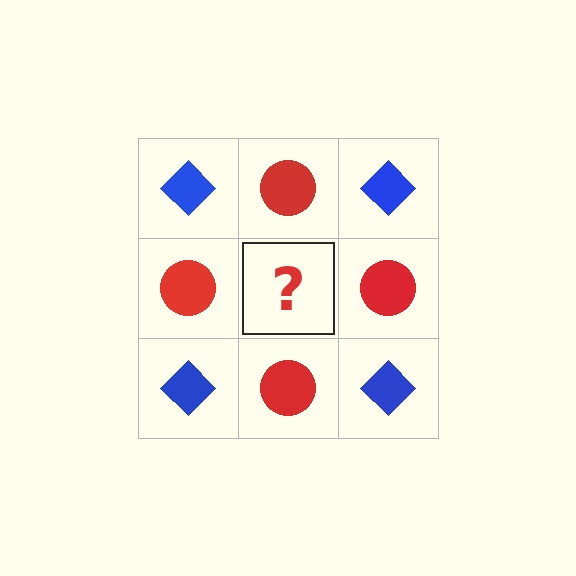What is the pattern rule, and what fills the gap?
The rule is that it alternates blue diamond and red circle in a checkerboard pattern. The gap should be filled with a blue diamond.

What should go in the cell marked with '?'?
The missing cell should contain a blue diamond.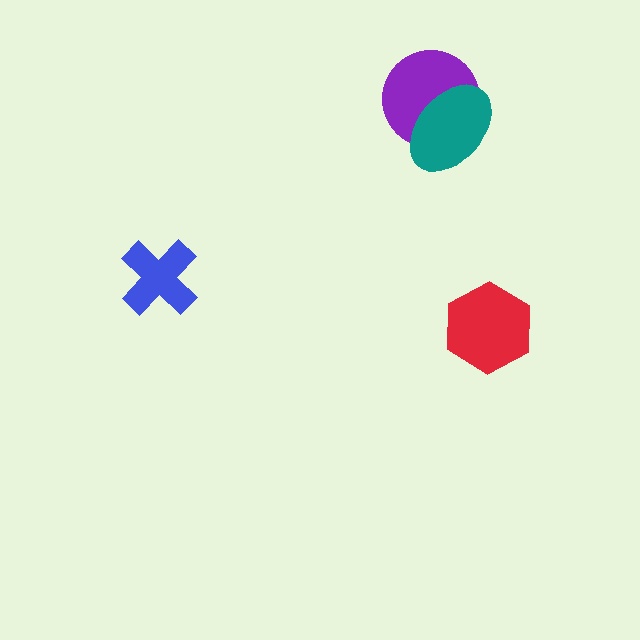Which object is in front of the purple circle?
The teal ellipse is in front of the purple circle.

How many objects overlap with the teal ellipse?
1 object overlaps with the teal ellipse.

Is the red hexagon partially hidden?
No, no other shape covers it.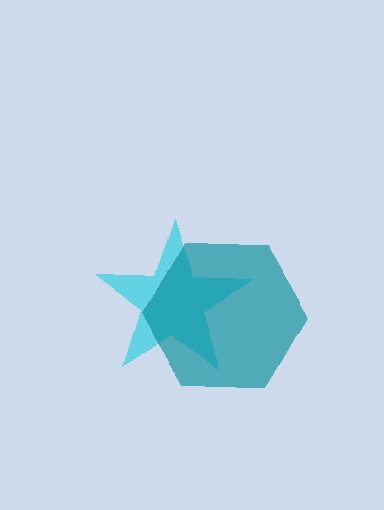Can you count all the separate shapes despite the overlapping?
Yes, there are 2 separate shapes.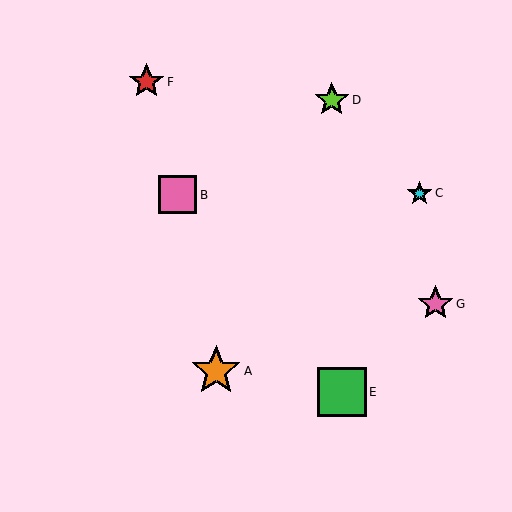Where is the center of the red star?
The center of the red star is at (146, 82).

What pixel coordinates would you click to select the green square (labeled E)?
Click at (342, 392) to select the green square E.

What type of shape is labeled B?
Shape B is a pink square.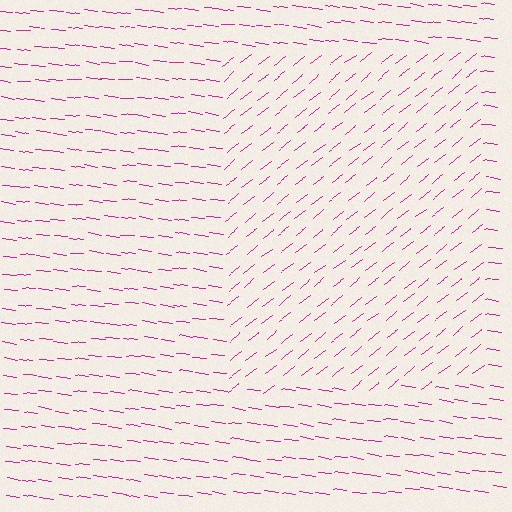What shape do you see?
I see a rectangle.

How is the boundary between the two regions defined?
The boundary is defined purely by a change in line orientation (approximately 45 degrees difference). All lines are the same color and thickness.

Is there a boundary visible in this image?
Yes, there is a texture boundary formed by a change in line orientation.